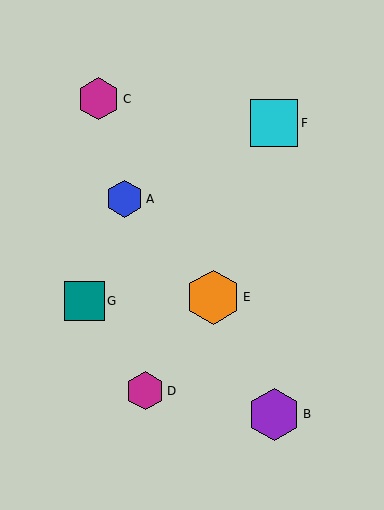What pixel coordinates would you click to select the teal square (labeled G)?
Click at (84, 301) to select the teal square G.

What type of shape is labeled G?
Shape G is a teal square.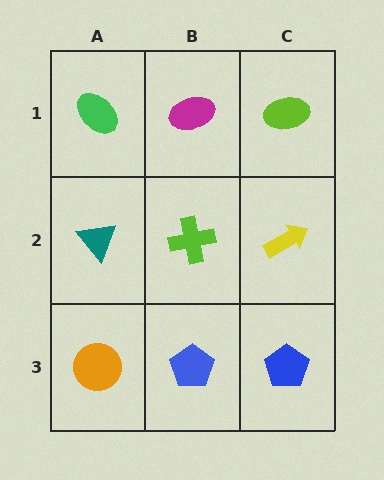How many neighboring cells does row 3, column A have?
2.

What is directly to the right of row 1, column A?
A magenta ellipse.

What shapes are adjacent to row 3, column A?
A teal triangle (row 2, column A), a blue pentagon (row 3, column B).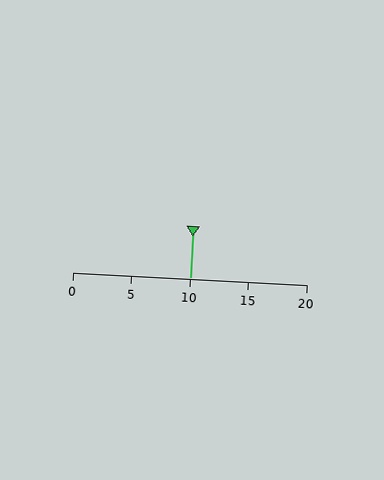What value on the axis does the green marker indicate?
The marker indicates approximately 10.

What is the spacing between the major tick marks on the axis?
The major ticks are spaced 5 apart.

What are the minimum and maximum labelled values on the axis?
The axis runs from 0 to 20.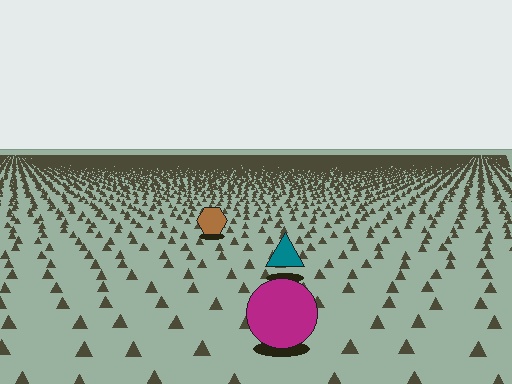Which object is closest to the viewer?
The magenta circle is closest. The texture marks near it are larger and more spread out.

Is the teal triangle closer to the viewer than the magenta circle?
No. The magenta circle is closer — you can tell from the texture gradient: the ground texture is coarser near it.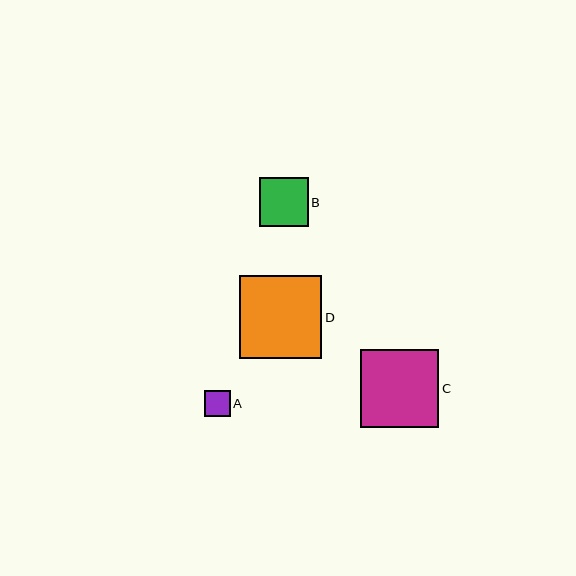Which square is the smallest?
Square A is the smallest with a size of approximately 26 pixels.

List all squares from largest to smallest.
From largest to smallest: D, C, B, A.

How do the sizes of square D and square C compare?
Square D and square C are approximately the same size.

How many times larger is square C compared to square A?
Square C is approximately 3.0 times the size of square A.